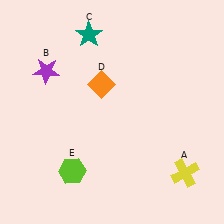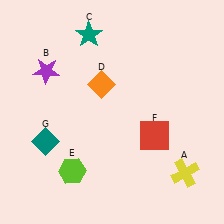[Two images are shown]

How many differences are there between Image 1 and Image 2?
There are 2 differences between the two images.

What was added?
A red square (F), a teal diamond (G) were added in Image 2.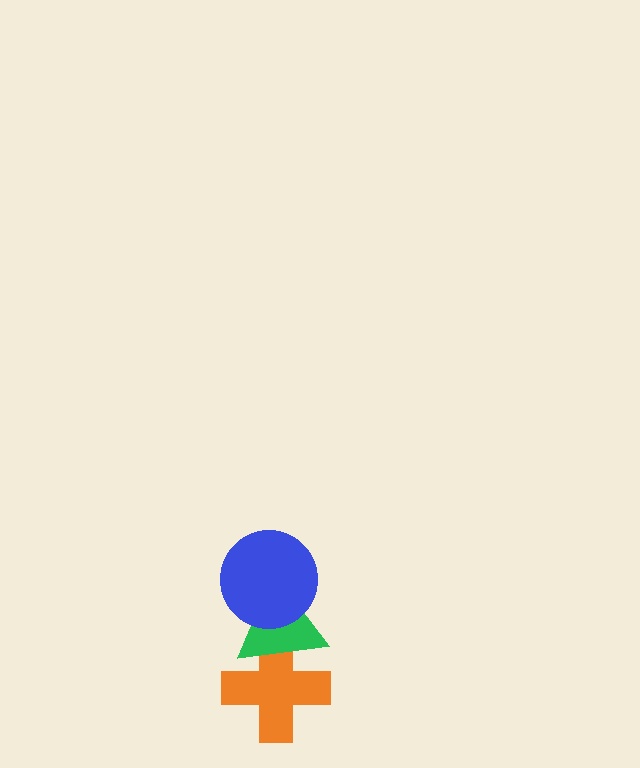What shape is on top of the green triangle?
The blue circle is on top of the green triangle.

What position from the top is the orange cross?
The orange cross is 3rd from the top.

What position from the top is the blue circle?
The blue circle is 1st from the top.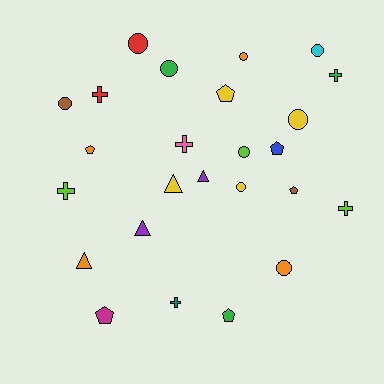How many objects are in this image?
There are 25 objects.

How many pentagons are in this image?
There are 6 pentagons.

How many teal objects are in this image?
There is 1 teal object.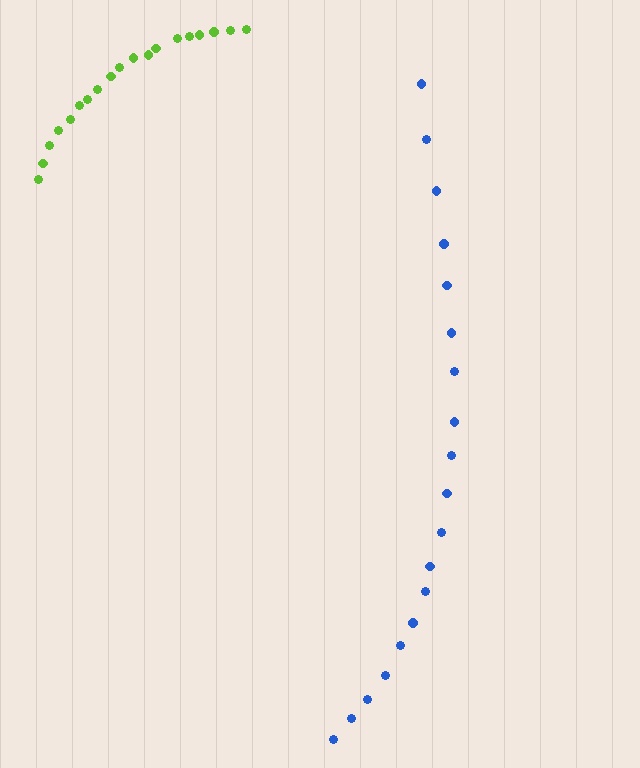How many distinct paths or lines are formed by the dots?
There are 2 distinct paths.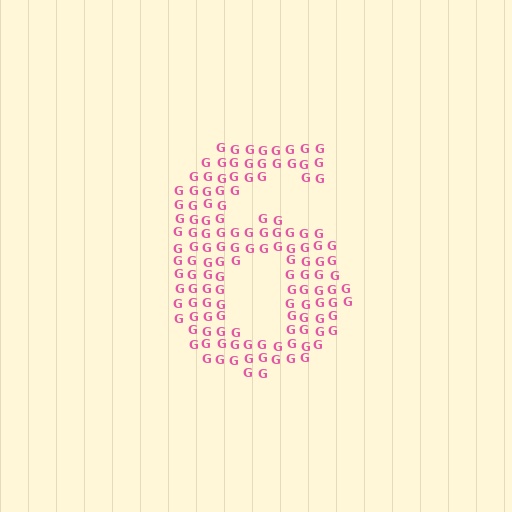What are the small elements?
The small elements are letter G's.